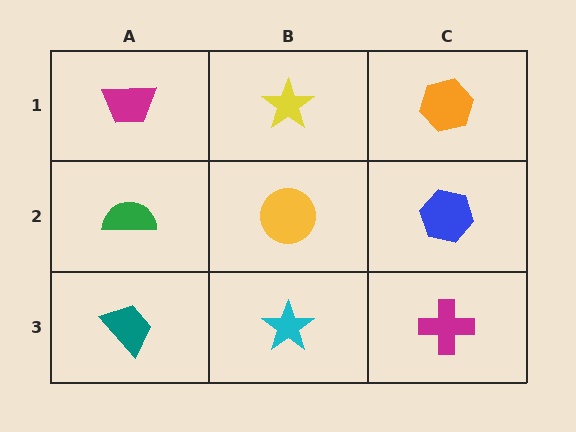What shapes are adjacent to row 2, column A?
A magenta trapezoid (row 1, column A), a teal trapezoid (row 3, column A), a yellow circle (row 2, column B).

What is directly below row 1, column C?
A blue hexagon.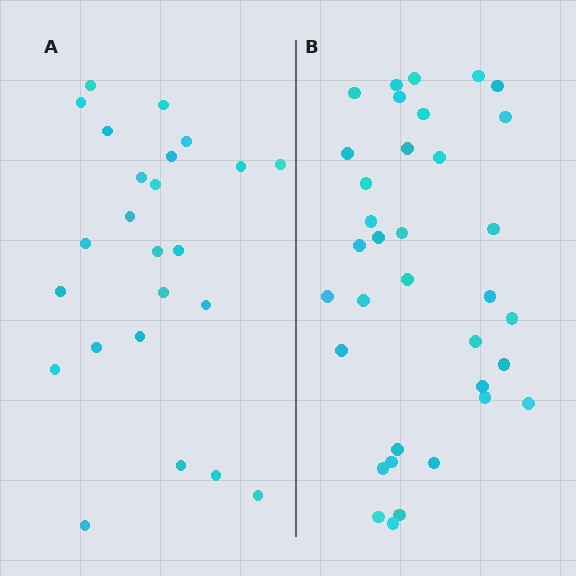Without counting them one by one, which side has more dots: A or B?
Region B (the right region) has more dots.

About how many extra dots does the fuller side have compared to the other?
Region B has roughly 12 or so more dots than region A.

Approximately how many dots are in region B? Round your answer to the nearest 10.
About 40 dots. (The exact count is 35, which rounds to 40.)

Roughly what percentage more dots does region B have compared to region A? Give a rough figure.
About 45% more.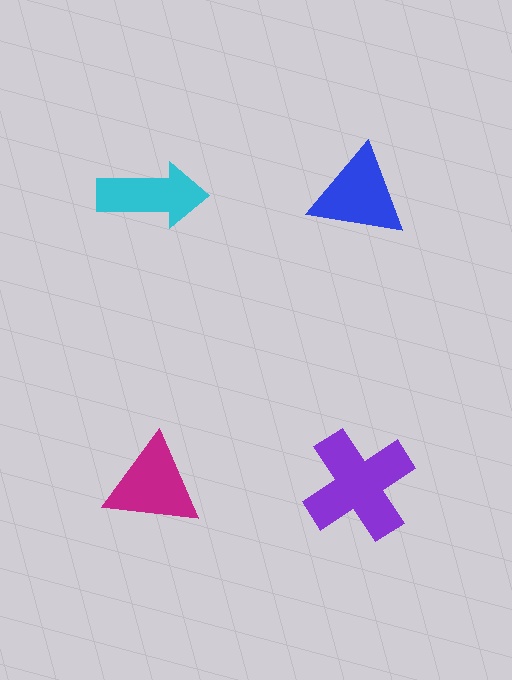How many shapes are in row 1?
2 shapes.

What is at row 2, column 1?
A magenta triangle.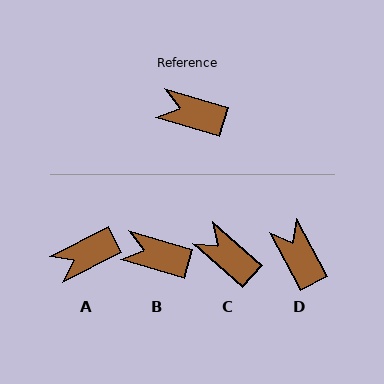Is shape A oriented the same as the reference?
No, it is off by about 43 degrees.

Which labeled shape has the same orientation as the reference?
B.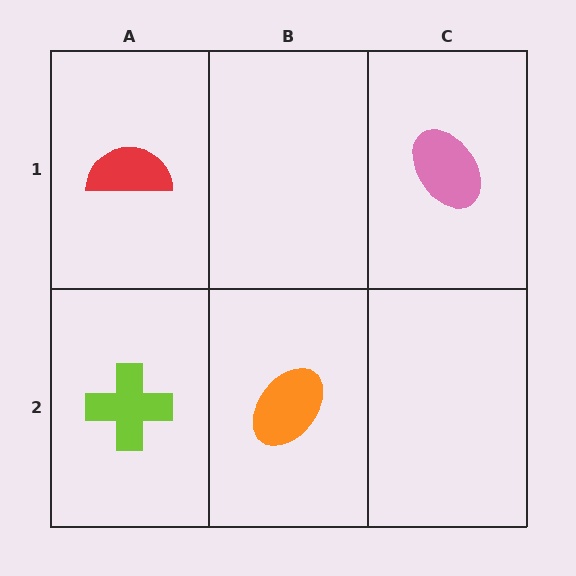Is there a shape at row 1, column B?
No, that cell is empty.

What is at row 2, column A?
A lime cross.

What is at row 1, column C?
A pink ellipse.